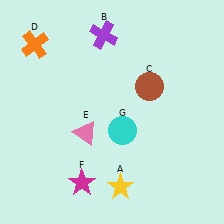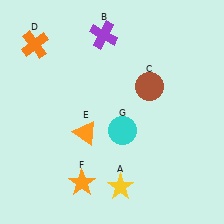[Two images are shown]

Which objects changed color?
E changed from pink to orange. F changed from magenta to orange.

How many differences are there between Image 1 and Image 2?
There are 2 differences between the two images.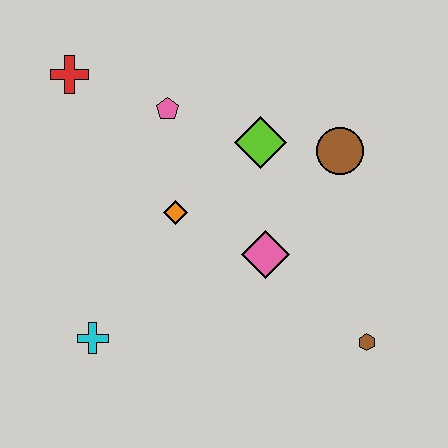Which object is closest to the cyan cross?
The orange diamond is closest to the cyan cross.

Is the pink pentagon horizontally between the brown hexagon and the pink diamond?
No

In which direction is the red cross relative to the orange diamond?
The red cross is above the orange diamond.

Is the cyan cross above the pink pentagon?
No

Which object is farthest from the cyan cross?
The brown circle is farthest from the cyan cross.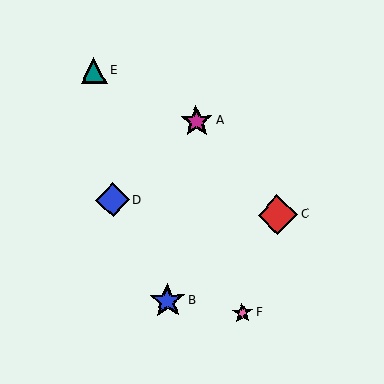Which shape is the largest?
The red diamond (labeled C) is the largest.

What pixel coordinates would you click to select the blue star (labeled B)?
Click at (168, 301) to select the blue star B.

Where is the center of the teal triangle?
The center of the teal triangle is at (94, 71).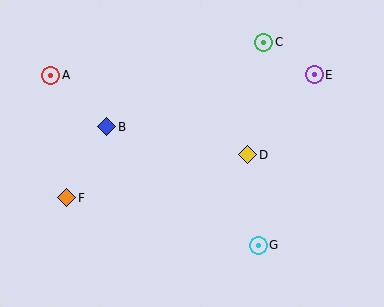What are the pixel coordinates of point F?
Point F is at (67, 198).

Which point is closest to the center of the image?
Point D at (248, 155) is closest to the center.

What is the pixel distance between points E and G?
The distance between E and G is 179 pixels.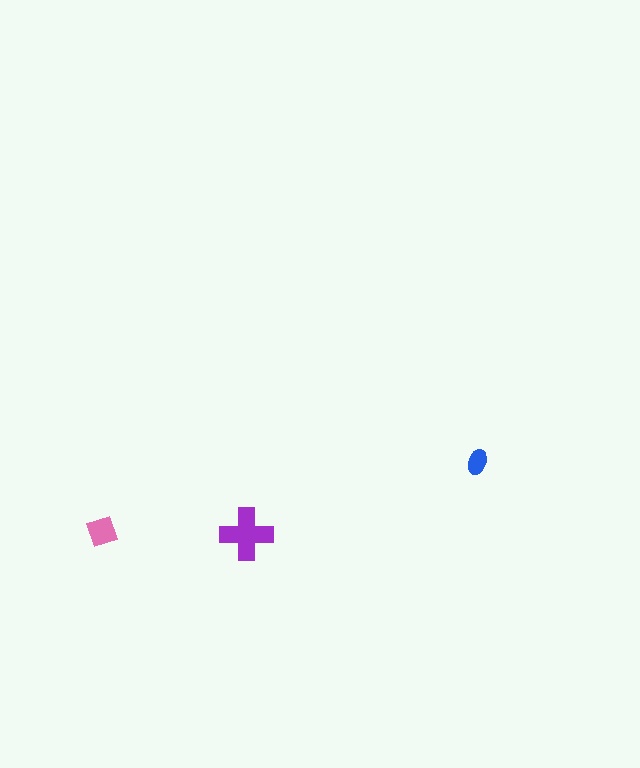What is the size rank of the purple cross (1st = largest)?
1st.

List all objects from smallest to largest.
The blue ellipse, the pink diamond, the purple cross.